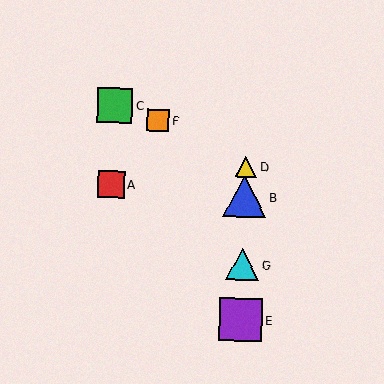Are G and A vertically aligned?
No, G is at x≈243 and A is at x≈111.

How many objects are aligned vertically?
4 objects (B, D, E, G) are aligned vertically.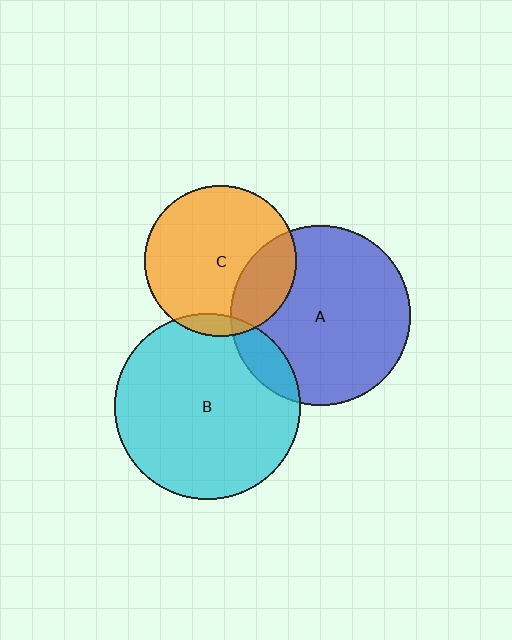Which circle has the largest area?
Circle B (cyan).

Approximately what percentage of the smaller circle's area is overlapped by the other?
Approximately 25%.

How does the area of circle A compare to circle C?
Approximately 1.4 times.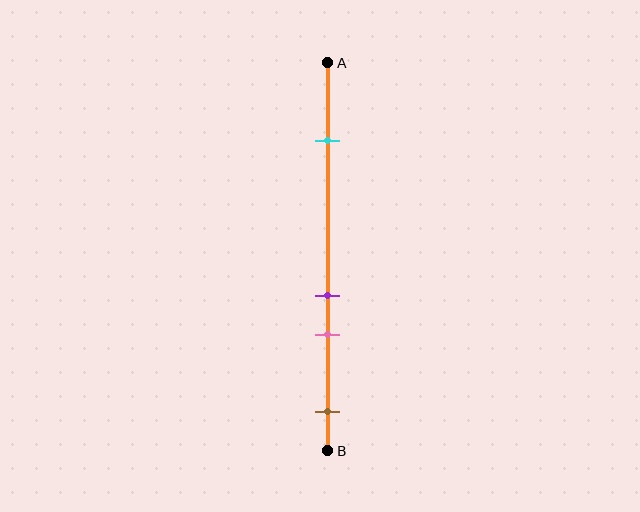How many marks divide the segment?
There are 4 marks dividing the segment.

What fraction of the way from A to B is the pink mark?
The pink mark is approximately 70% (0.7) of the way from A to B.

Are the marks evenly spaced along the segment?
No, the marks are not evenly spaced.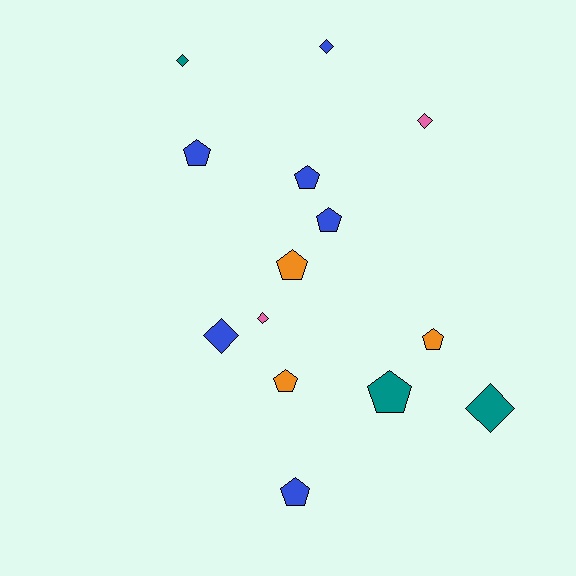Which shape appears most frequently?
Pentagon, with 8 objects.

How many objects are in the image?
There are 14 objects.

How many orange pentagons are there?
There are 3 orange pentagons.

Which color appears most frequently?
Blue, with 6 objects.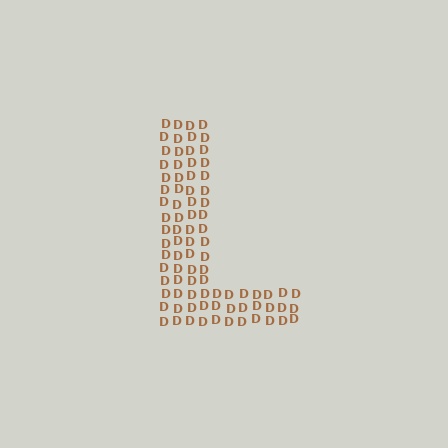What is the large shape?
The large shape is the letter L.